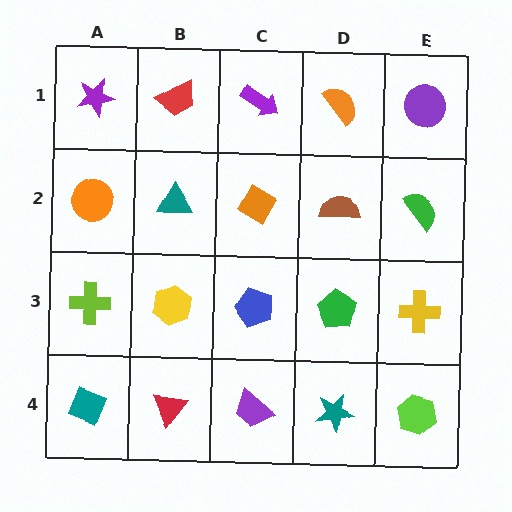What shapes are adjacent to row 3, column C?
An orange diamond (row 2, column C), a purple trapezoid (row 4, column C), a yellow hexagon (row 3, column B), a green pentagon (row 3, column D).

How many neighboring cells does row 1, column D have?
3.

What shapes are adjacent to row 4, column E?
A yellow cross (row 3, column E), a teal star (row 4, column D).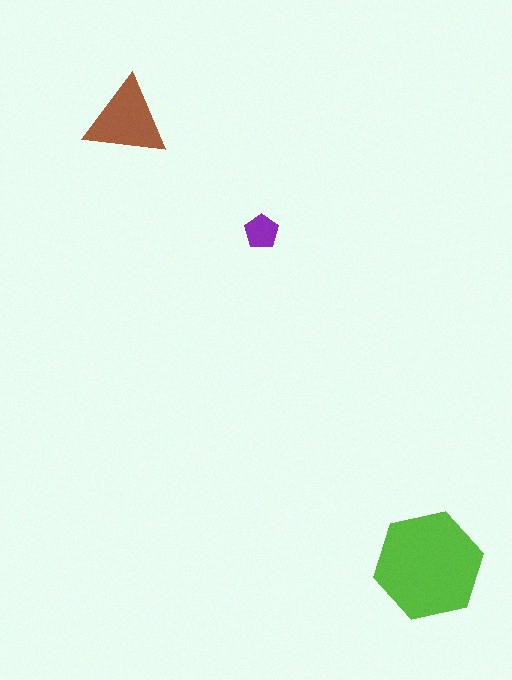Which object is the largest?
The lime hexagon.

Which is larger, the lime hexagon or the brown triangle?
The lime hexagon.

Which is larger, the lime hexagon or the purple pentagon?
The lime hexagon.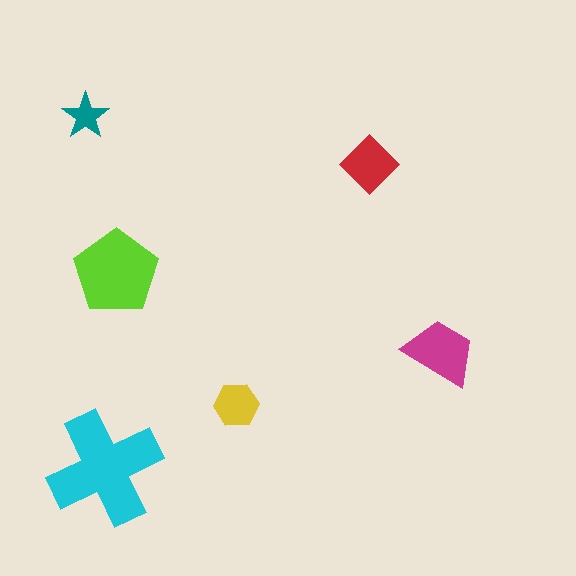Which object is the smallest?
The teal star.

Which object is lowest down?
The cyan cross is bottommost.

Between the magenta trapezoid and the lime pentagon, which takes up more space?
The lime pentagon.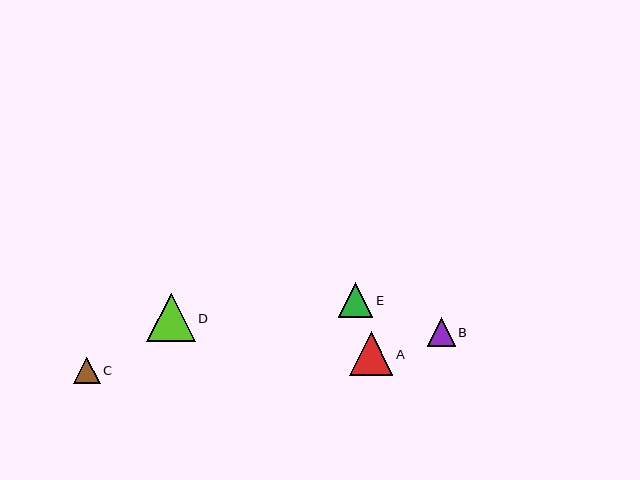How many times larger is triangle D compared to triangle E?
Triangle D is approximately 1.4 times the size of triangle E.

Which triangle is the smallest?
Triangle C is the smallest with a size of approximately 27 pixels.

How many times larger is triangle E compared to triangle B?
Triangle E is approximately 1.2 times the size of triangle B.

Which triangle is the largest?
Triangle D is the largest with a size of approximately 48 pixels.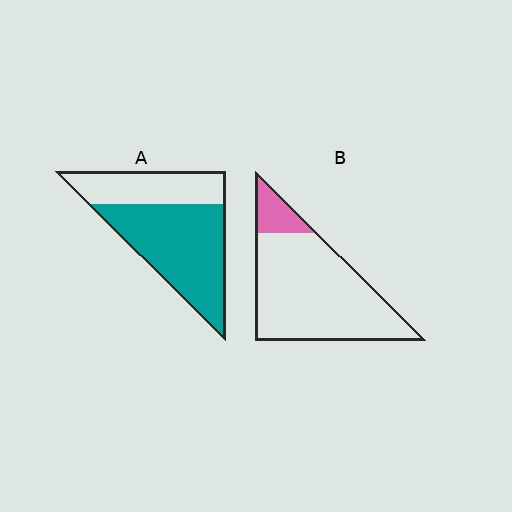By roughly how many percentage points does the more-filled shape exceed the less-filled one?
By roughly 50 percentage points (A over B).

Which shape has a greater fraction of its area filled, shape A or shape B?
Shape A.